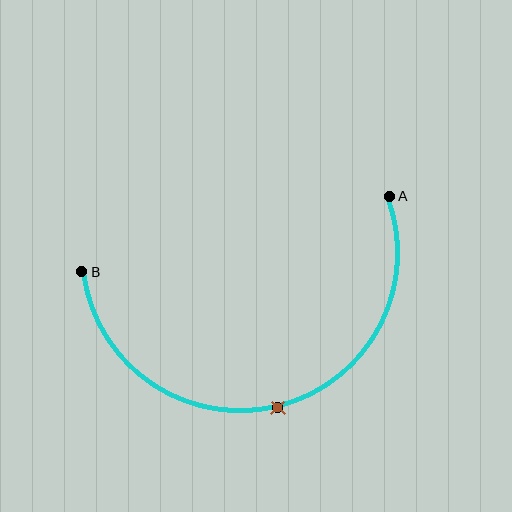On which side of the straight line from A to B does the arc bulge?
The arc bulges below the straight line connecting A and B.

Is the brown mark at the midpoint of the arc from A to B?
Yes. The brown mark lies on the arc at equal arc-length from both A and B — it is the arc midpoint.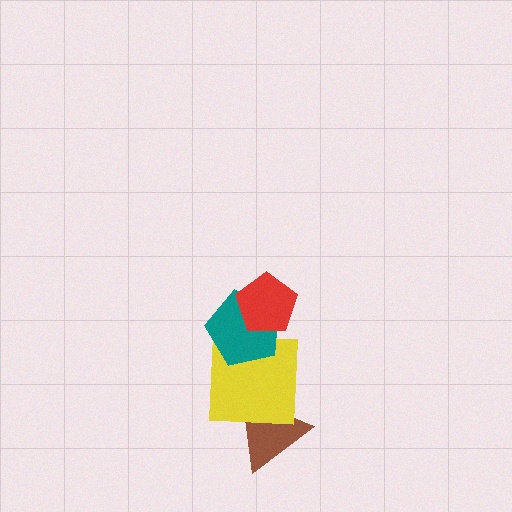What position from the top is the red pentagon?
The red pentagon is 1st from the top.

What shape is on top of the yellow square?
The teal pentagon is on top of the yellow square.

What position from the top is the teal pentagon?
The teal pentagon is 2nd from the top.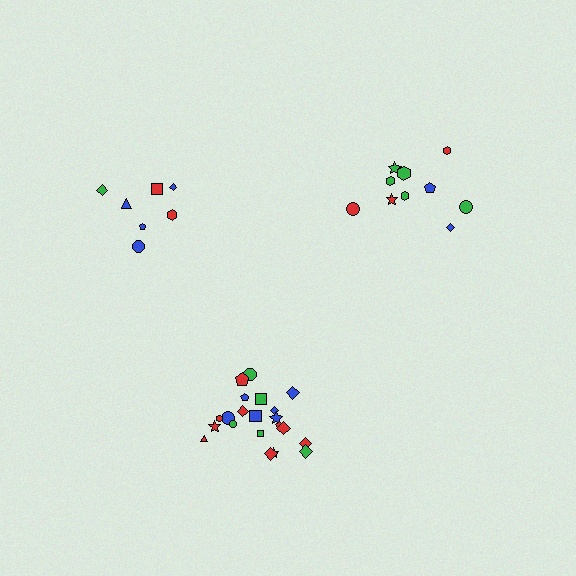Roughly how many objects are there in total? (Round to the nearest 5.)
Roughly 40 objects in total.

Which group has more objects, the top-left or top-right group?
The top-right group.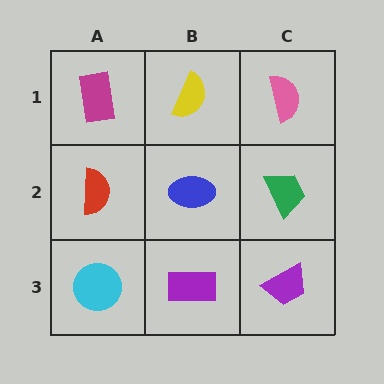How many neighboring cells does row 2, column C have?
3.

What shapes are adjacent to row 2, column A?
A magenta rectangle (row 1, column A), a cyan circle (row 3, column A), a blue ellipse (row 2, column B).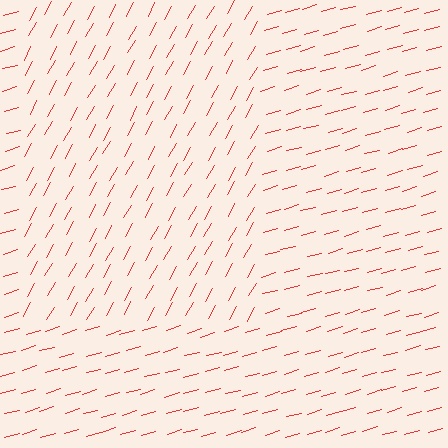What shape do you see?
I see a rectangle.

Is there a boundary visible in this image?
Yes, there is a texture boundary formed by a change in line orientation.